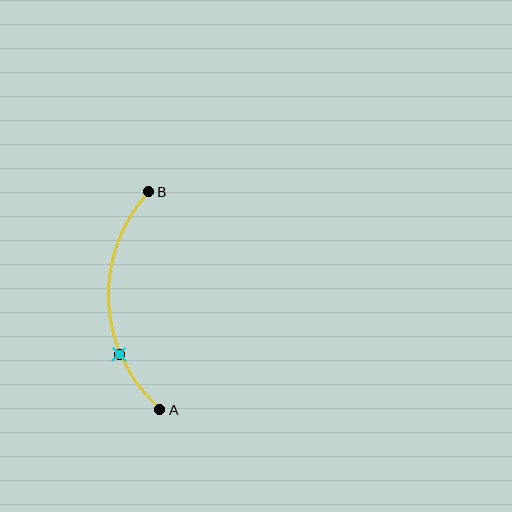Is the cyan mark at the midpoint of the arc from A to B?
No. The cyan mark lies on the arc but is closer to endpoint A. The arc midpoint would be at the point on the curve equidistant along the arc from both A and B.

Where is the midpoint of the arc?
The arc midpoint is the point on the curve farthest from the straight line joining A and B. It sits to the left of that line.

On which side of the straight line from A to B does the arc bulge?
The arc bulges to the left of the straight line connecting A and B.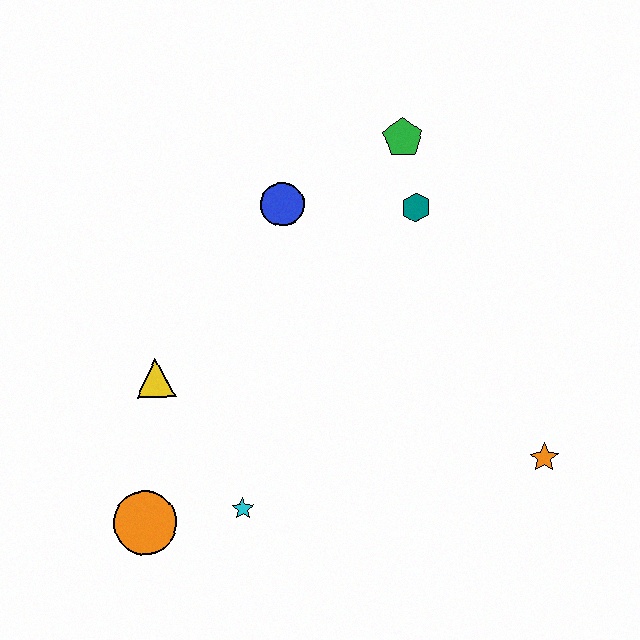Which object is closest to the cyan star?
The orange circle is closest to the cyan star.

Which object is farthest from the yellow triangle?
The orange star is farthest from the yellow triangle.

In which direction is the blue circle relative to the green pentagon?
The blue circle is to the left of the green pentagon.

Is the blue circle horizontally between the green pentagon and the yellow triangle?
Yes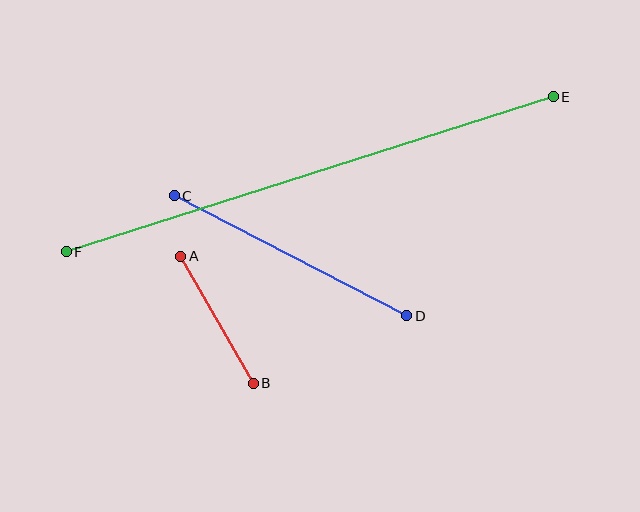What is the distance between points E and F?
The distance is approximately 511 pixels.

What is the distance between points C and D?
The distance is approximately 262 pixels.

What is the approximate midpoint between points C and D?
The midpoint is at approximately (291, 256) pixels.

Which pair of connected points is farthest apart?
Points E and F are farthest apart.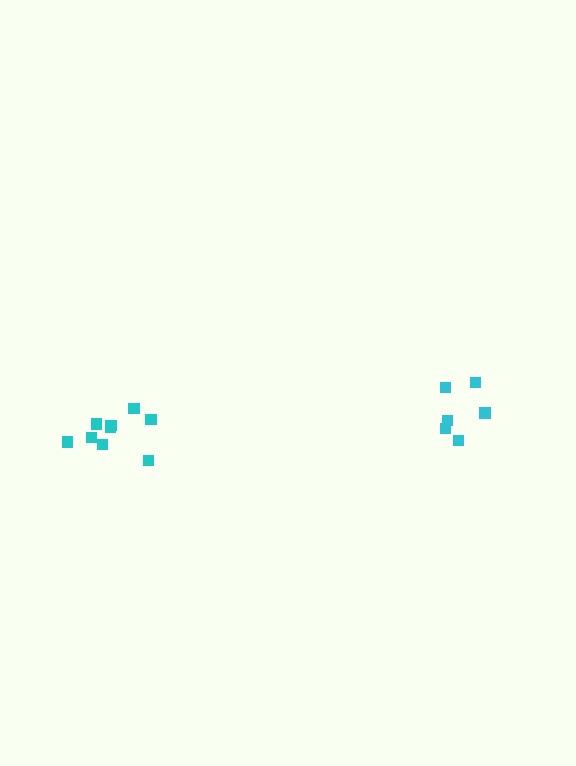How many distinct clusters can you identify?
There are 2 distinct clusters.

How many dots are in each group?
Group 1: 9 dots, Group 2: 6 dots (15 total).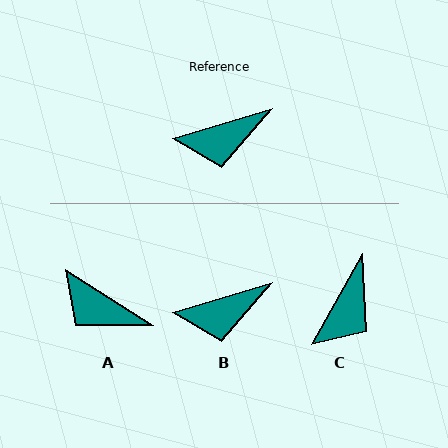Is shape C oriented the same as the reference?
No, it is off by about 44 degrees.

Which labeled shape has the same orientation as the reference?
B.